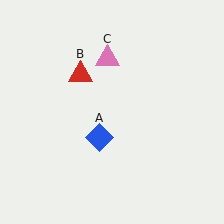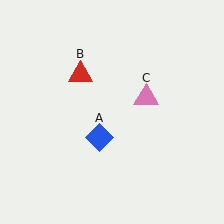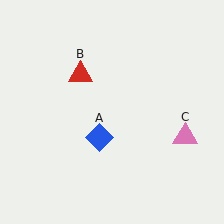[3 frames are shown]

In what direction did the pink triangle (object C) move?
The pink triangle (object C) moved down and to the right.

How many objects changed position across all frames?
1 object changed position: pink triangle (object C).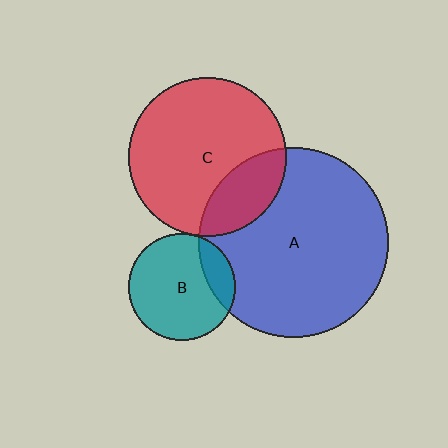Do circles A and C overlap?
Yes.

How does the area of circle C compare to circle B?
Approximately 2.2 times.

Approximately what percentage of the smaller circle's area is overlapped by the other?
Approximately 25%.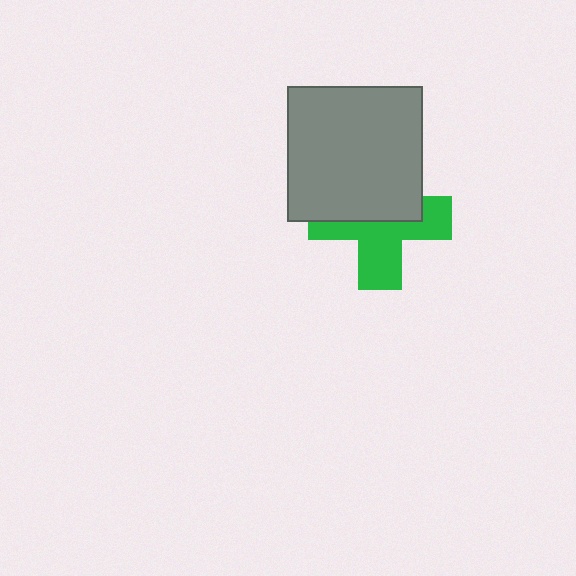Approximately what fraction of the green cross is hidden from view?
Roughly 49% of the green cross is hidden behind the gray square.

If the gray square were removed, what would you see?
You would see the complete green cross.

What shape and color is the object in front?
The object in front is a gray square.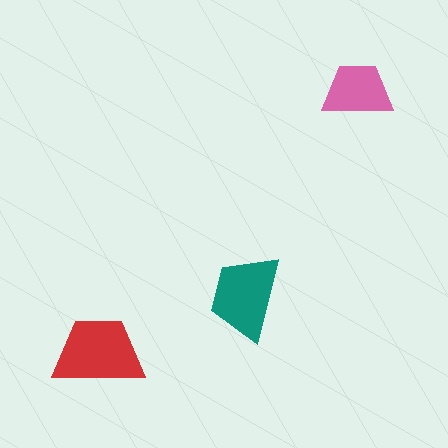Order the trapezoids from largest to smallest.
the red one, the teal one, the pink one.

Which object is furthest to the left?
The red trapezoid is leftmost.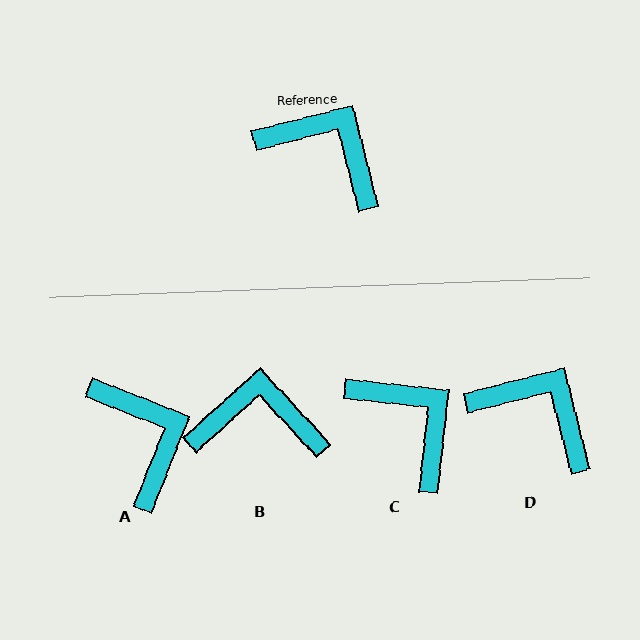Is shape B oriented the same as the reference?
No, it is off by about 28 degrees.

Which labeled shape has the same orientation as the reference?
D.